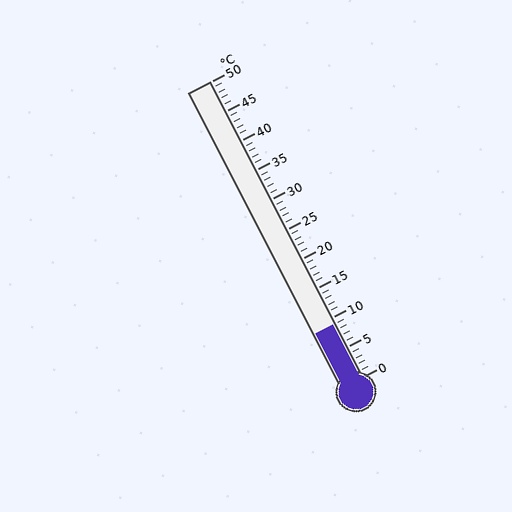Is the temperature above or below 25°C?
The temperature is below 25°C.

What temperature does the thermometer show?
The thermometer shows approximately 9°C.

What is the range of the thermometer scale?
The thermometer scale ranges from 0°C to 50°C.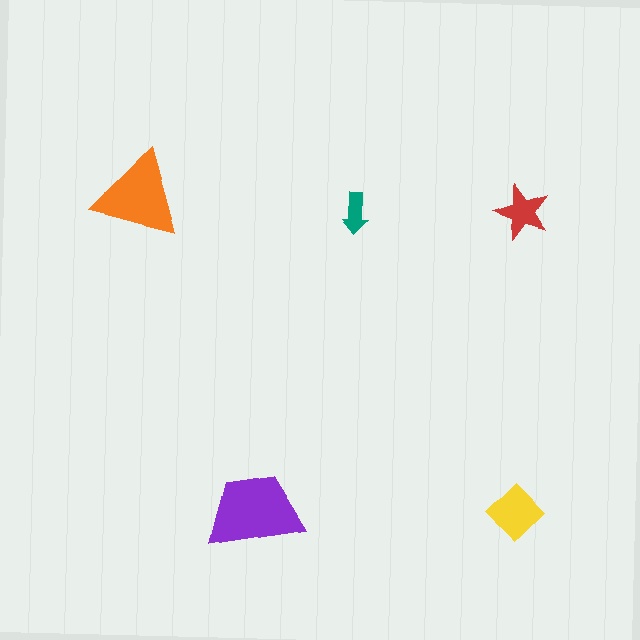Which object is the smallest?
The teal arrow.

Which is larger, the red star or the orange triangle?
The orange triangle.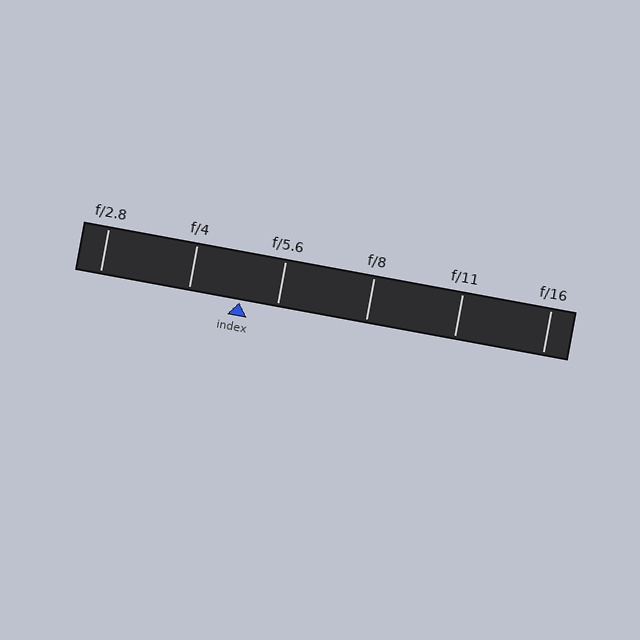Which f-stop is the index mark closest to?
The index mark is closest to f/5.6.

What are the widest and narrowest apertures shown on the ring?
The widest aperture shown is f/2.8 and the narrowest is f/16.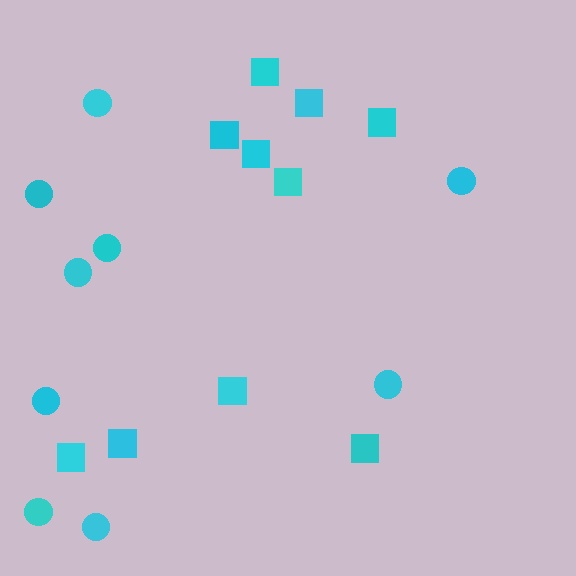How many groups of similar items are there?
There are 2 groups: one group of circles (9) and one group of squares (10).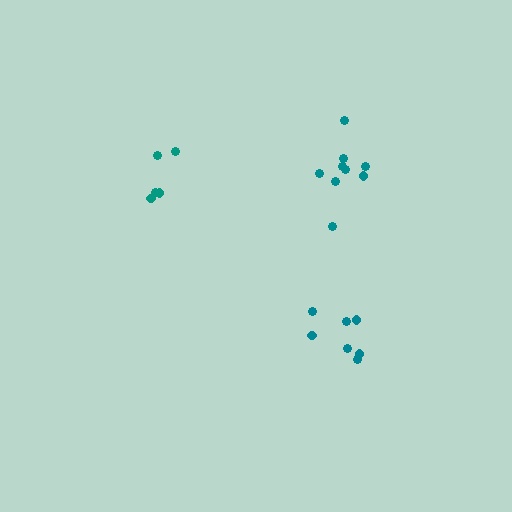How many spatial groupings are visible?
There are 3 spatial groupings.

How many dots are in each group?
Group 1: 5 dots, Group 2: 7 dots, Group 3: 9 dots (21 total).